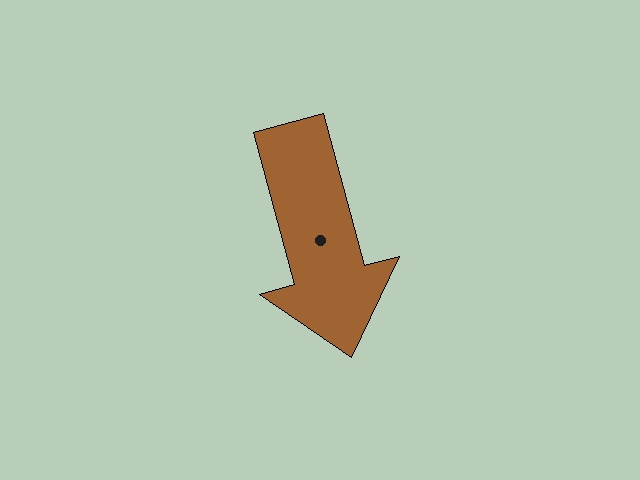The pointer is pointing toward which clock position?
Roughly 5 o'clock.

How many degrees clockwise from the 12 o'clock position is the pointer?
Approximately 165 degrees.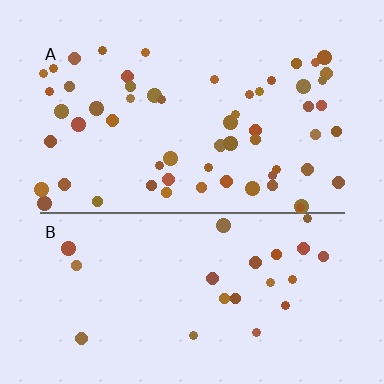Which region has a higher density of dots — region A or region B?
A (the top).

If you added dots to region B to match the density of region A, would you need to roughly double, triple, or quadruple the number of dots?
Approximately triple.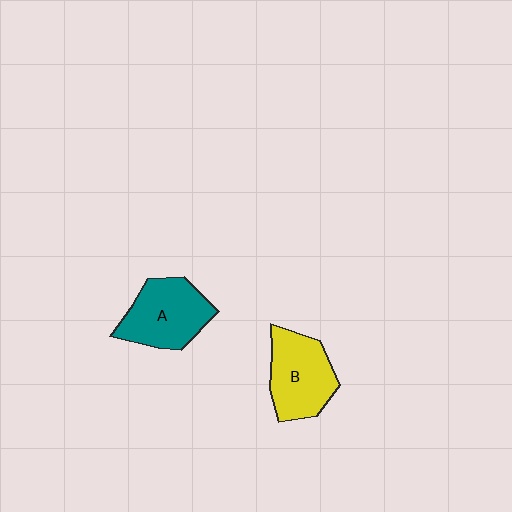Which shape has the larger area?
Shape A (teal).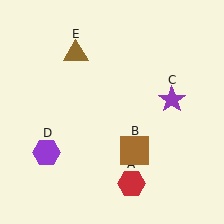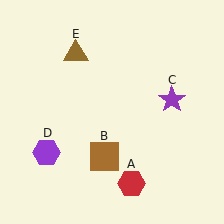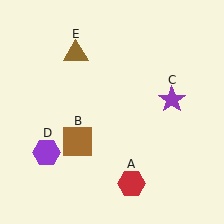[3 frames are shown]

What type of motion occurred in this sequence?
The brown square (object B) rotated clockwise around the center of the scene.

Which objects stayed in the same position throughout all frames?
Red hexagon (object A) and purple star (object C) and purple hexagon (object D) and brown triangle (object E) remained stationary.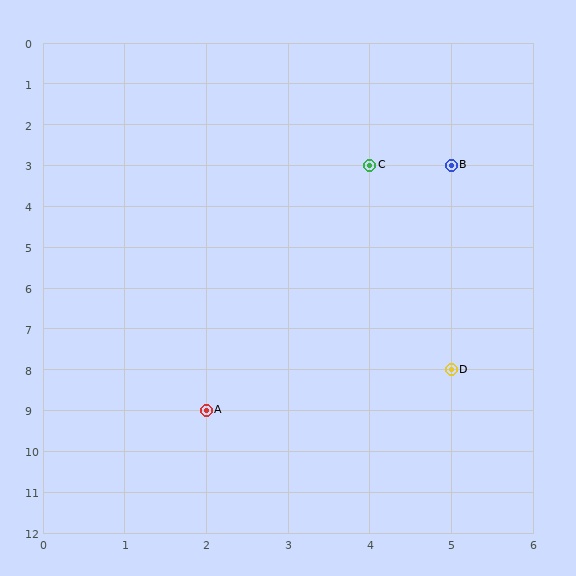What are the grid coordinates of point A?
Point A is at grid coordinates (2, 9).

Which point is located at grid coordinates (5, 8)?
Point D is at (5, 8).